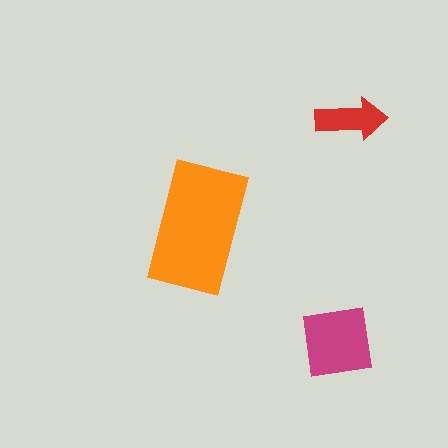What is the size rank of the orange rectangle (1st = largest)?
1st.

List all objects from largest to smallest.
The orange rectangle, the magenta square, the red arrow.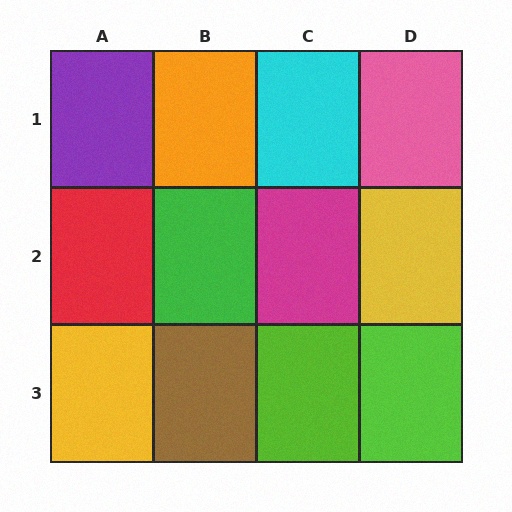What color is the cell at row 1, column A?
Purple.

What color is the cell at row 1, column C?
Cyan.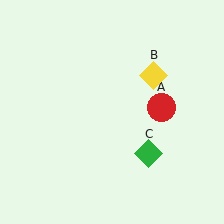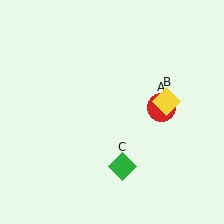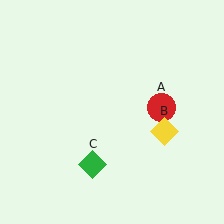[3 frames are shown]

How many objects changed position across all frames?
2 objects changed position: yellow diamond (object B), green diamond (object C).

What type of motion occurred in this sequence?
The yellow diamond (object B), green diamond (object C) rotated clockwise around the center of the scene.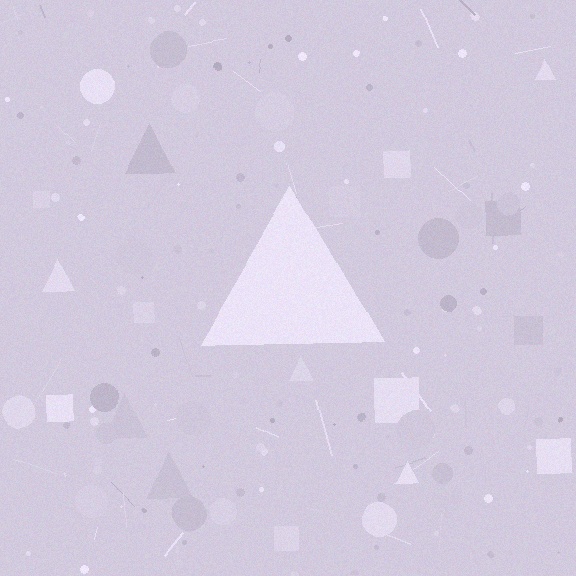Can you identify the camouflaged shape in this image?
The camouflaged shape is a triangle.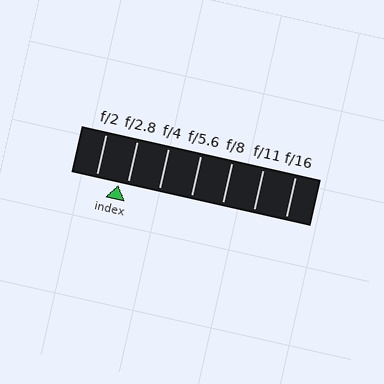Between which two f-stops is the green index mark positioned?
The index mark is between f/2 and f/2.8.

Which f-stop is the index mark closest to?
The index mark is closest to f/2.8.